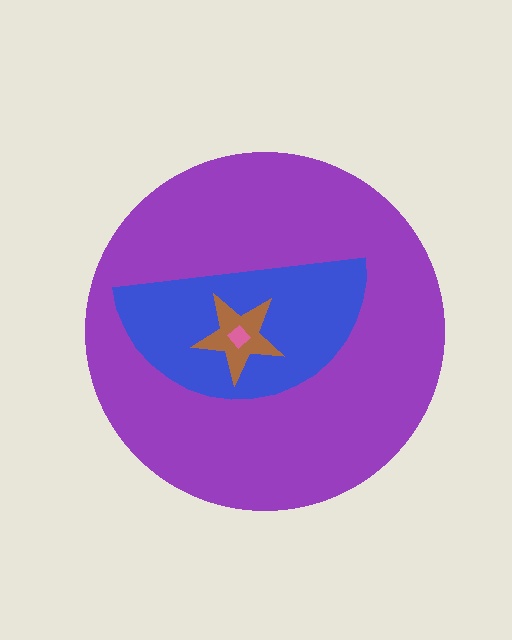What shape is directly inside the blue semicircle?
The brown star.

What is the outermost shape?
The purple circle.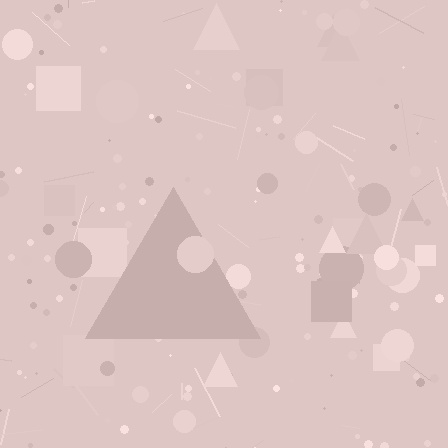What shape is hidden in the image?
A triangle is hidden in the image.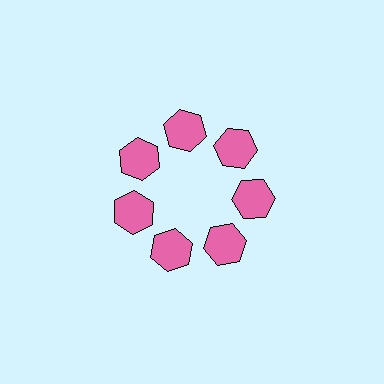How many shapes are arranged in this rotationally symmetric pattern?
There are 7 shapes, arranged in 7 groups of 1.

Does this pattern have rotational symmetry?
Yes, this pattern has 7-fold rotational symmetry. It looks the same after rotating 51 degrees around the center.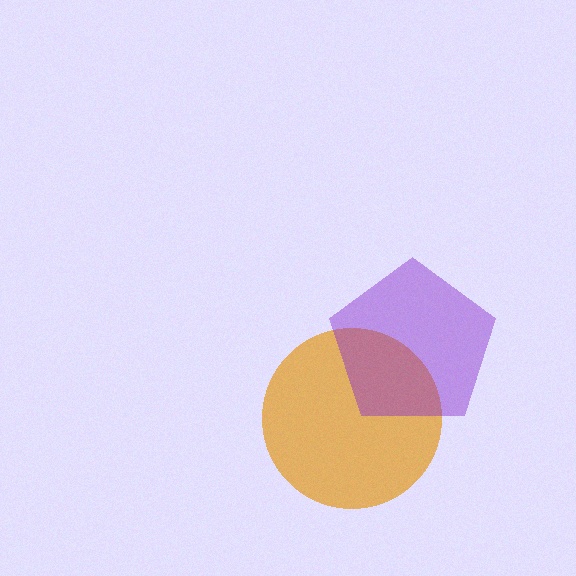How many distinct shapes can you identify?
There are 2 distinct shapes: an orange circle, a purple pentagon.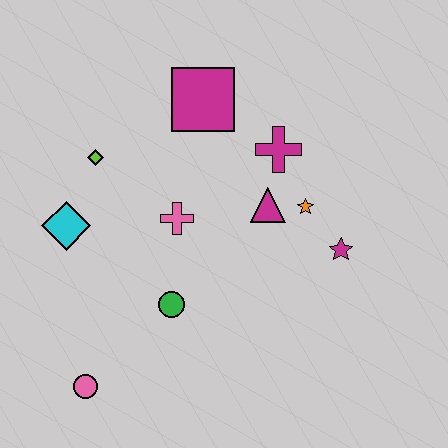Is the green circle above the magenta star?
No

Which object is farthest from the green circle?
The magenta square is farthest from the green circle.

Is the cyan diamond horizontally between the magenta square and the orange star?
No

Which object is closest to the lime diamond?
The cyan diamond is closest to the lime diamond.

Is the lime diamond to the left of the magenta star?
Yes